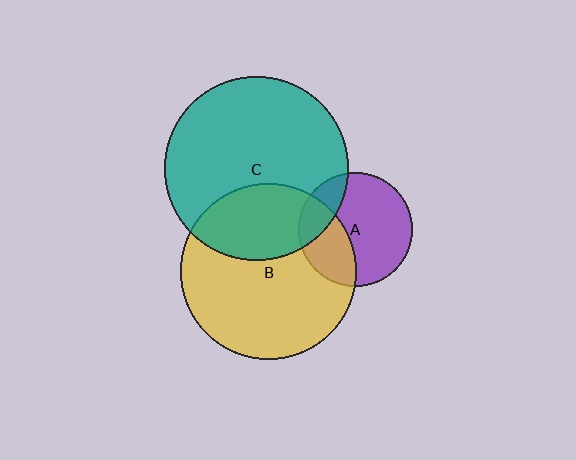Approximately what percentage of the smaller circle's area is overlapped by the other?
Approximately 20%.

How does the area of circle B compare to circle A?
Approximately 2.4 times.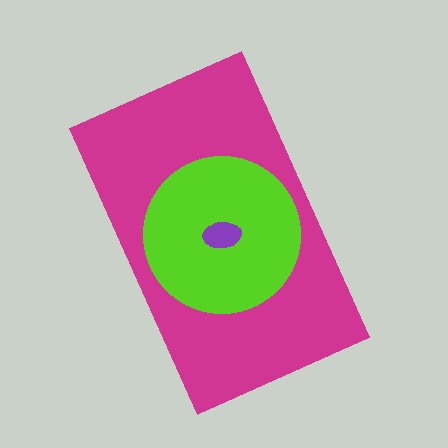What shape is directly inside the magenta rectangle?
The lime circle.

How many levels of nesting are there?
3.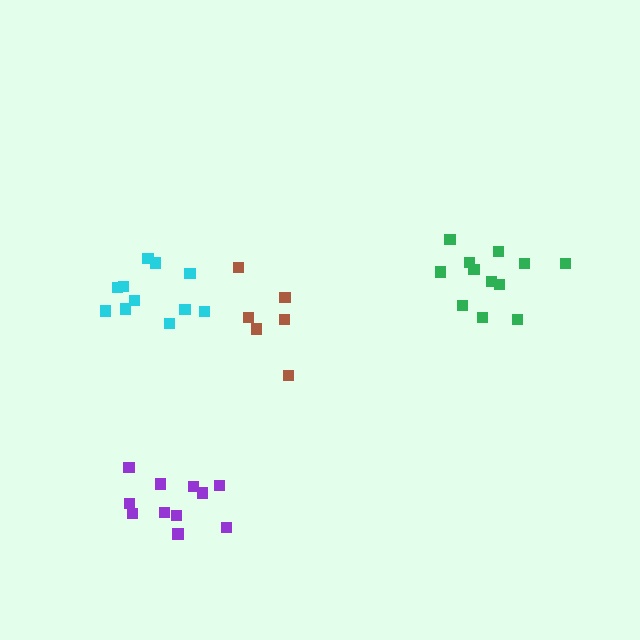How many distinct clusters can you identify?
There are 4 distinct clusters.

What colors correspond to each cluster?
The clusters are colored: cyan, purple, green, brown.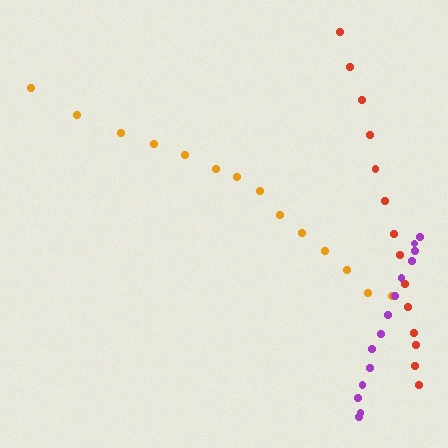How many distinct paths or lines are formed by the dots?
There are 3 distinct paths.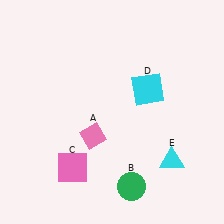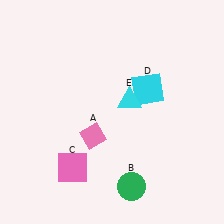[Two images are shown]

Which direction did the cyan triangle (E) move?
The cyan triangle (E) moved up.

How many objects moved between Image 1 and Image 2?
1 object moved between the two images.